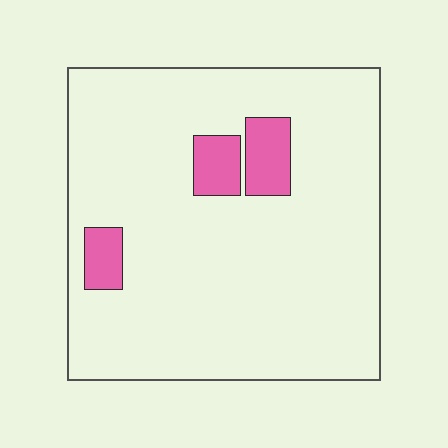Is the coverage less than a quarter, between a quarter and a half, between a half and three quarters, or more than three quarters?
Less than a quarter.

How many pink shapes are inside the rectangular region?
3.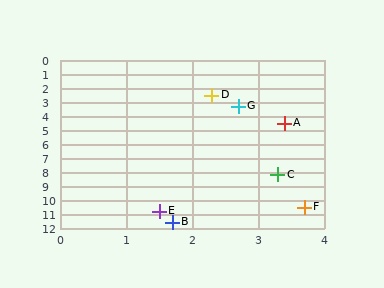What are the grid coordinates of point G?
Point G is at approximately (2.7, 3.3).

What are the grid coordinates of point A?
Point A is at approximately (3.4, 4.5).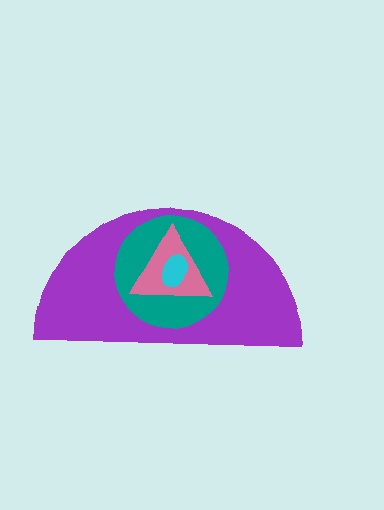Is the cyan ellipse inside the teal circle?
Yes.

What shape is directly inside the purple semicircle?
The teal circle.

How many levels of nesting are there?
4.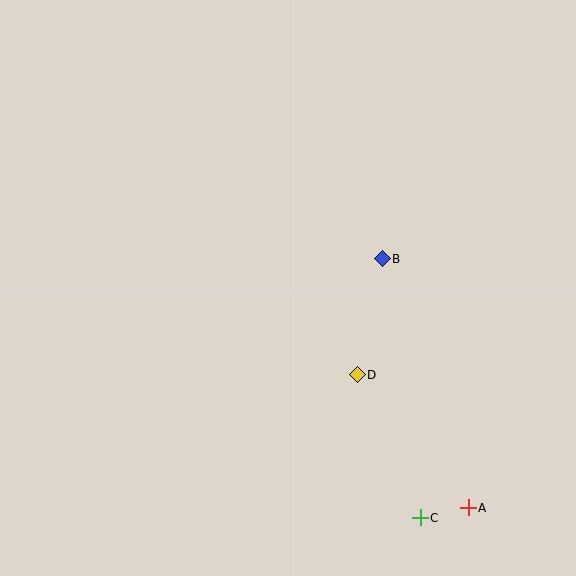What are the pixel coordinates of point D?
Point D is at (357, 375).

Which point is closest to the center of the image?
Point B at (382, 259) is closest to the center.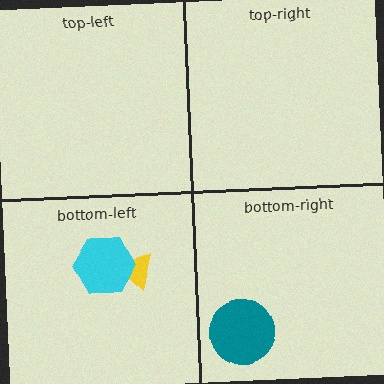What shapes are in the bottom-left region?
The yellow triangle, the cyan hexagon.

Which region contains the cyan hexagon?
The bottom-left region.